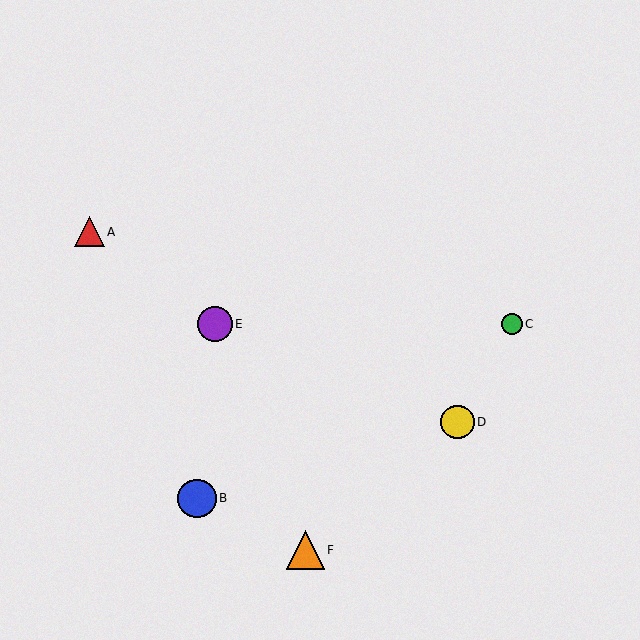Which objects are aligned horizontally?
Objects C, E are aligned horizontally.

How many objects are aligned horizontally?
2 objects (C, E) are aligned horizontally.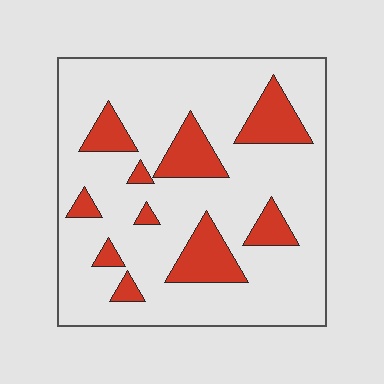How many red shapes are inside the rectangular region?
10.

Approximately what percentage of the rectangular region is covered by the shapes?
Approximately 20%.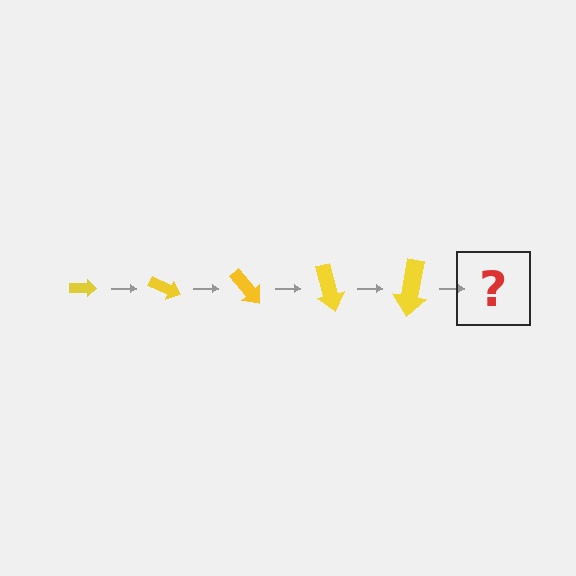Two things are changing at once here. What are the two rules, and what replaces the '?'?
The two rules are that the arrow grows larger each step and it rotates 25 degrees each step. The '?' should be an arrow, larger than the previous one and rotated 125 degrees from the start.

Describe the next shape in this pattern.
It should be an arrow, larger than the previous one and rotated 125 degrees from the start.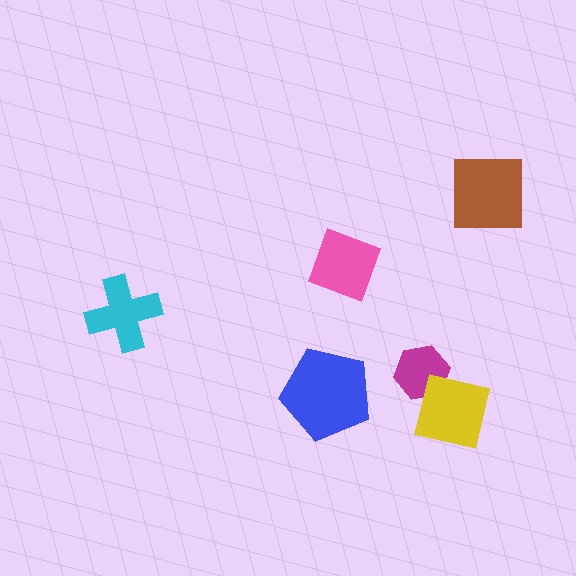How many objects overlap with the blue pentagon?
0 objects overlap with the blue pentagon.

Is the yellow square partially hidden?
No, no other shape covers it.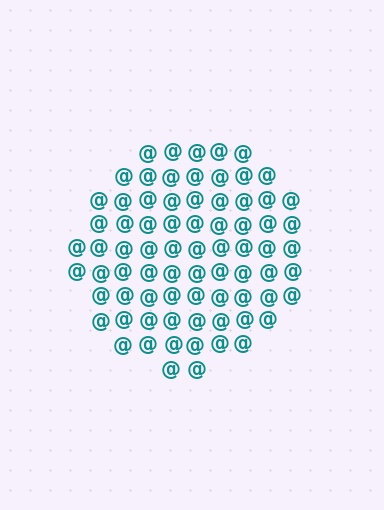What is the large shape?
The large shape is a circle.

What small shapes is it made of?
It is made of small at signs.